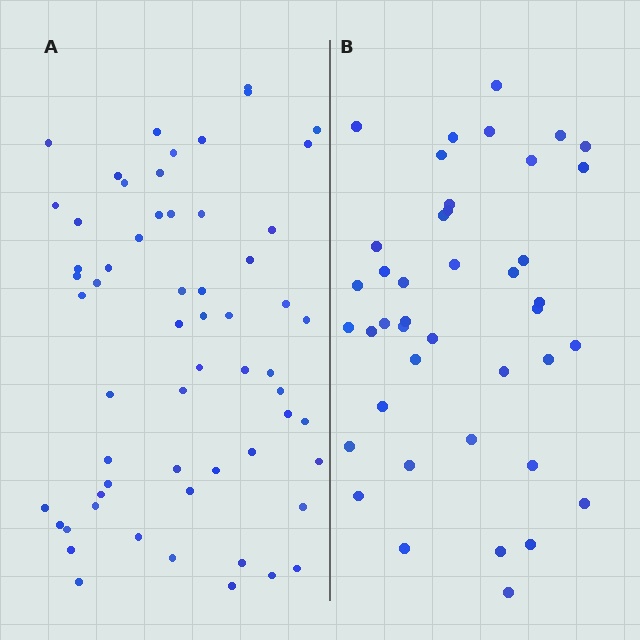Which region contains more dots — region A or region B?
Region A (the left region) has more dots.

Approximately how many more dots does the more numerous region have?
Region A has approximately 20 more dots than region B.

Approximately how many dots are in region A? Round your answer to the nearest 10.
About 60 dots.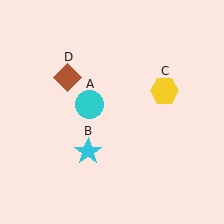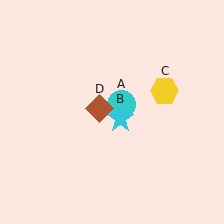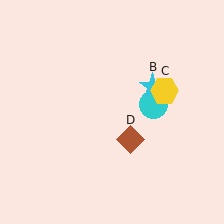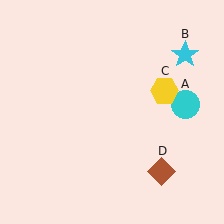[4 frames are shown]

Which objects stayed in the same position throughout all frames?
Yellow hexagon (object C) remained stationary.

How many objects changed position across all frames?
3 objects changed position: cyan circle (object A), cyan star (object B), brown diamond (object D).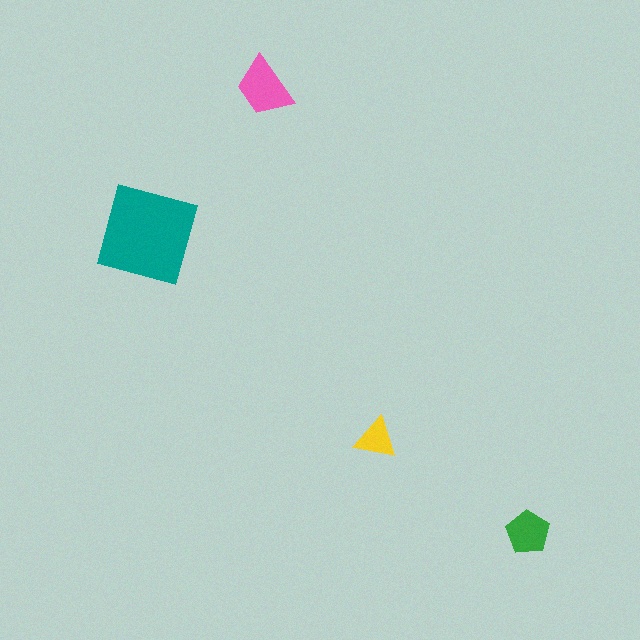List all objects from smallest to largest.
The yellow triangle, the green pentagon, the pink trapezoid, the teal diamond.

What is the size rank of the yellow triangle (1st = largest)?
4th.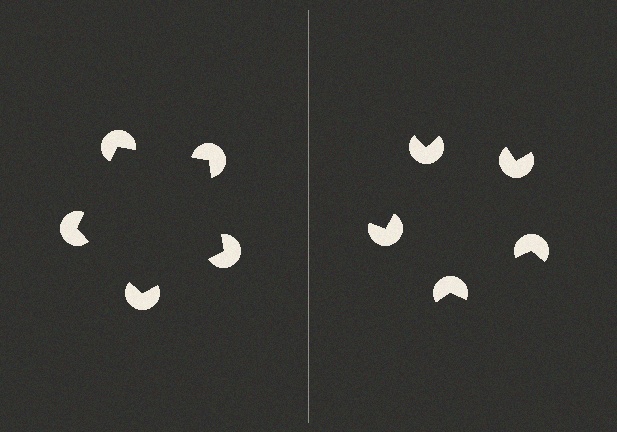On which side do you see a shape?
An illusory pentagon appears on the left side. On the right side the wedge cuts are rotated, so no coherent shape forms.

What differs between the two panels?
The pac-man discs are positioned identically on both sides; only the wedge orientations differ. On the left they align to a pentagon; on the right they are misaligned.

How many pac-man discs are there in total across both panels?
10 — 5 on each side.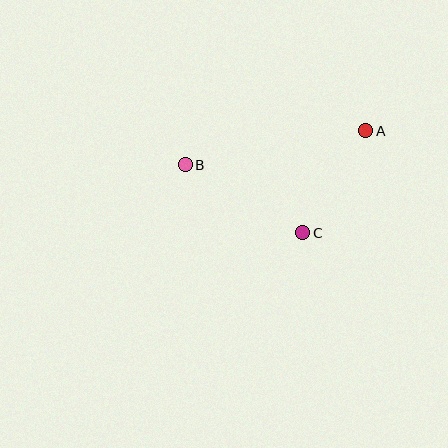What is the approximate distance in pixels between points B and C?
The distance between B and C is approximately 136 pixels.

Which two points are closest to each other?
Points A and C are closest to each other.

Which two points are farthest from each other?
Points A and B are farthest from each other.